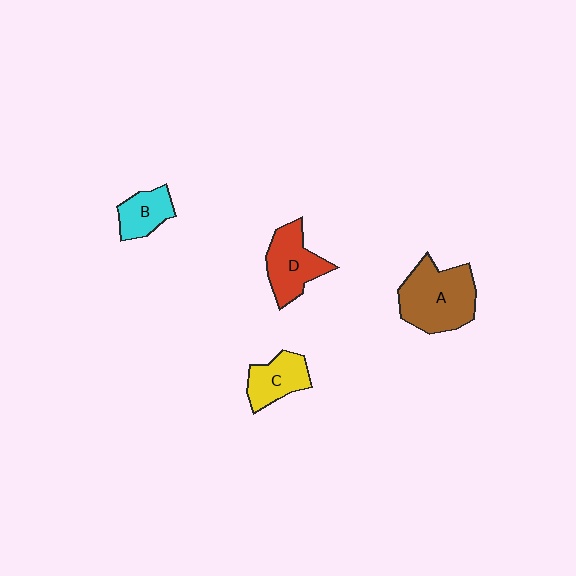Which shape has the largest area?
Shape A (brown).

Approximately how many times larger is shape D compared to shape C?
Approximately 1.3 times.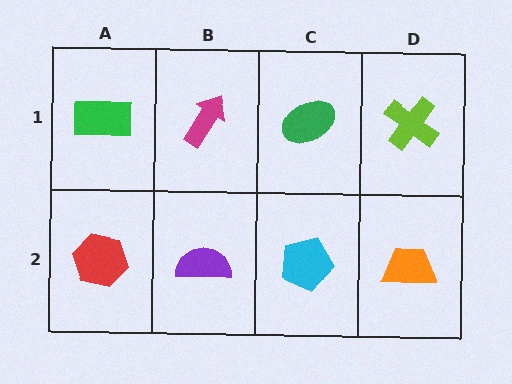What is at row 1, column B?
A magenta arrow.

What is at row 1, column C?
A green ellipse.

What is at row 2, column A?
A red hexagon.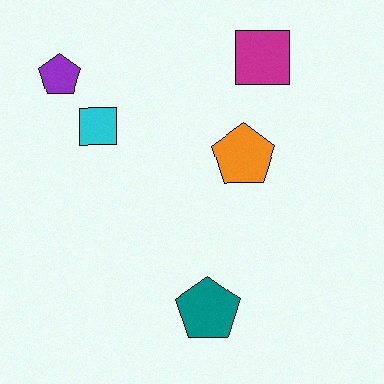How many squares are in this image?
There are 2 squares.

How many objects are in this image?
There are 5 objects.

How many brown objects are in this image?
There are no brown objects.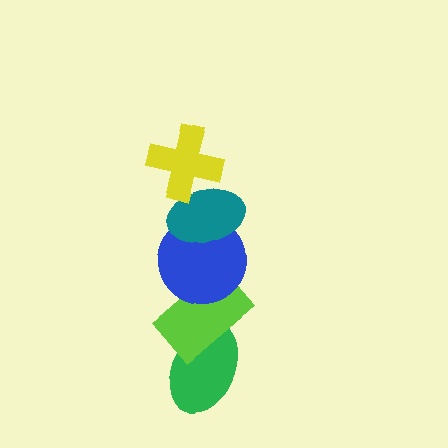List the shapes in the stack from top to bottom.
From top to bottom: the yellow cross, the teal ellipse, the blue circle, the lime rectangle, the green ellipse.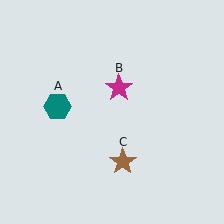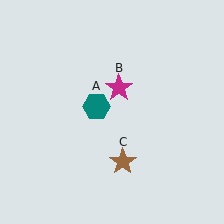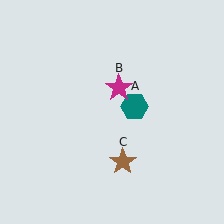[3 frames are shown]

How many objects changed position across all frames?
1 object changed position: teal hexagon (object A).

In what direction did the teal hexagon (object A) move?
The teal hexagon (object A) moved right.